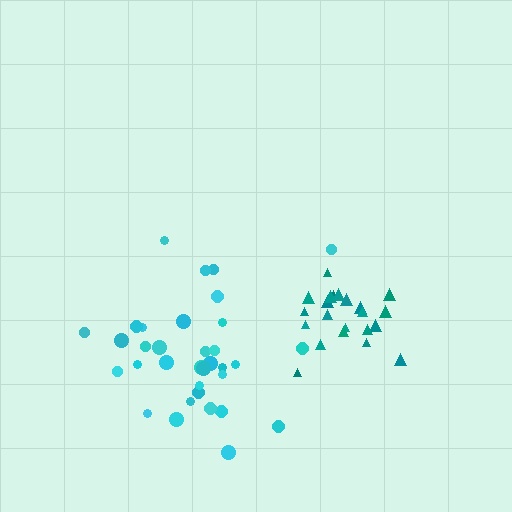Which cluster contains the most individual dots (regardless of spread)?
Cyan (34).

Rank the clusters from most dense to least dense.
teal, cyan.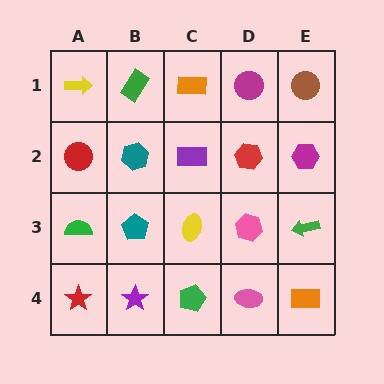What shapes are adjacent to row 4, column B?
A teal pentagon (row 3, column B), a red star (row 4, column A), a green pentagon (row 4, column C).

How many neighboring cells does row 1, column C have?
3.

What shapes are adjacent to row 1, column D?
A red hexagon (row 2, column D), an orange rectangle (row 1, column C), a brown circle (row 1, column E).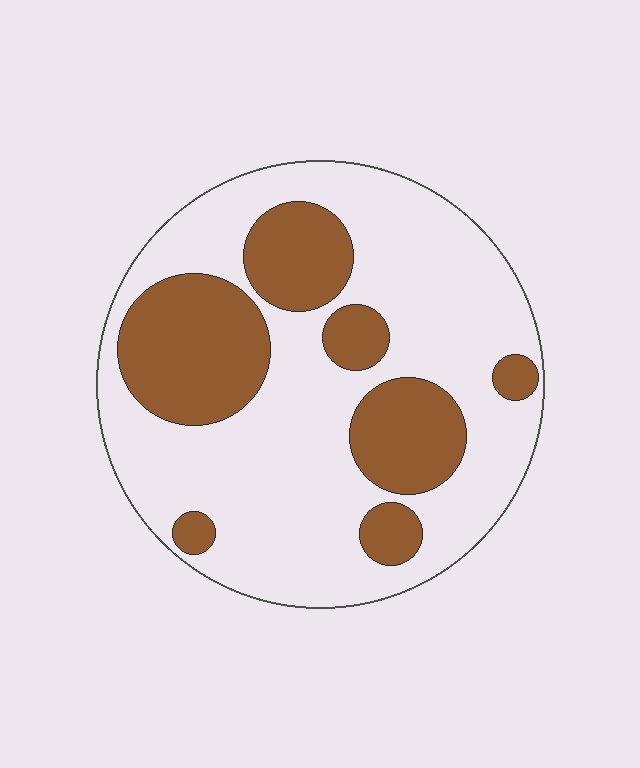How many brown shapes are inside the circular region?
7.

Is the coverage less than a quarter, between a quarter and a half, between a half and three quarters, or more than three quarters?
Between a quarter and a half.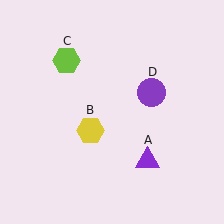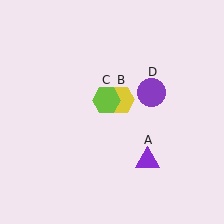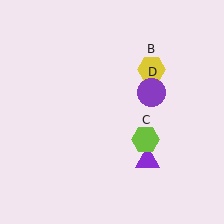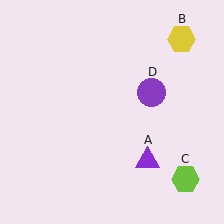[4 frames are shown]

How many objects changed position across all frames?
2 objects changed position: yellow hexagon (object B), lime hexagon (object C).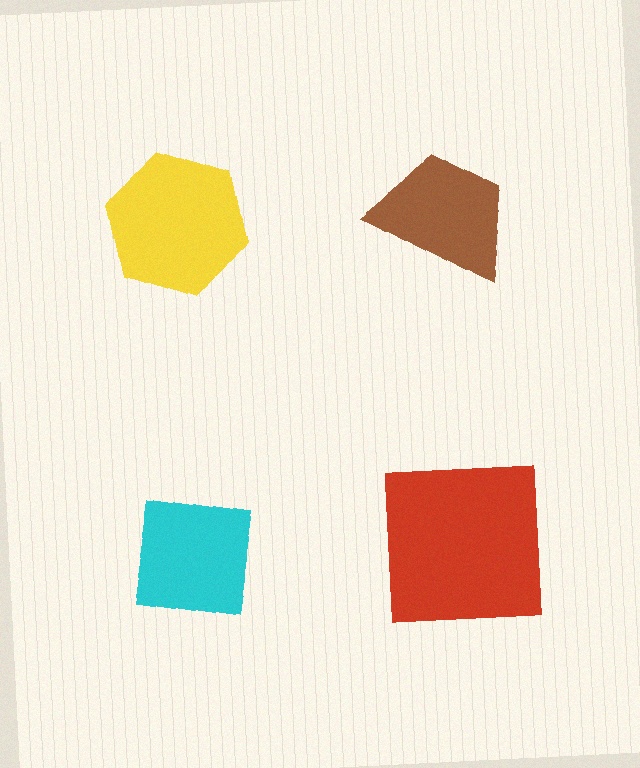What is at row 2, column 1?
A cyan square.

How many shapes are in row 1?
2 shapes.